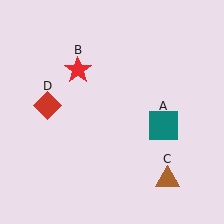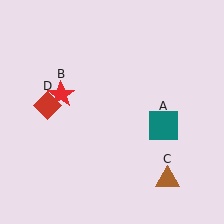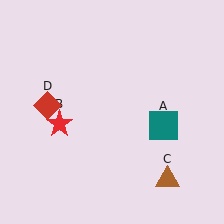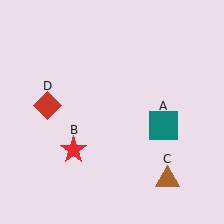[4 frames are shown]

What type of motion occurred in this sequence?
The red star (object B) rotated counterclockwise around the center of the scene.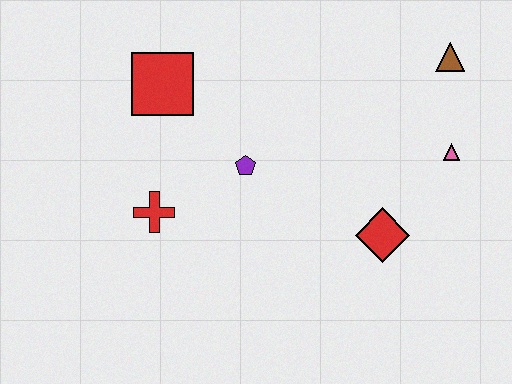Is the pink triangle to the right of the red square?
Yes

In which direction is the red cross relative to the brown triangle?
The red cross is to the left of the brown triangle.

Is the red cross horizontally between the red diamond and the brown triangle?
No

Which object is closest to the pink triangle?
The brown triangle is closest to the pink triangle.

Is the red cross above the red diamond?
Yes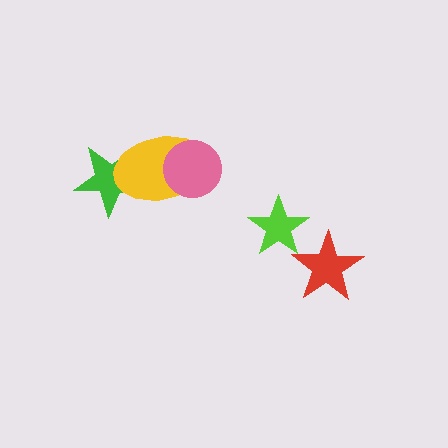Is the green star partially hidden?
Yes, it is partially covered by another shape.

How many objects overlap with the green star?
1 object overlaps with the green star.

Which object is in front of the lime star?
The red star is in front of the lime star.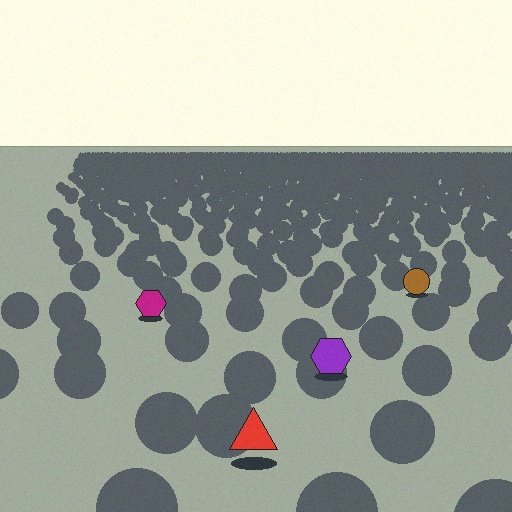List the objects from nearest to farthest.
From nearest to farthest: the red triangle, the purple hexagon, the magenta hexagon, the brown circle.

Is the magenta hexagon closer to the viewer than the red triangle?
No. The red triangle is closer — you can tell from the texture gradient: the ground texture is coarser near it.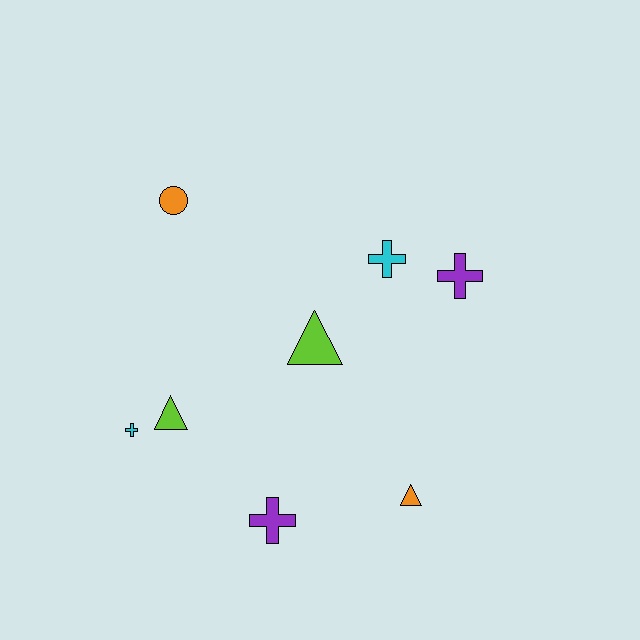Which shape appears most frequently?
Cross, with 4 objects.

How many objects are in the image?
There are 8 objects.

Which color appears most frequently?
Lime, with 2 objects.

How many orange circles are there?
There is 1 orange circle.